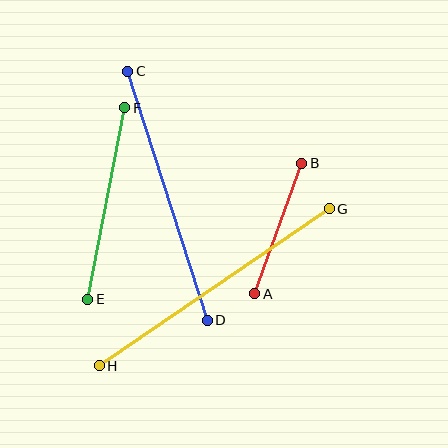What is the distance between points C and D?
The distance is approximately 261 pixels.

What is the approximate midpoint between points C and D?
The midpoint is at approximately (167, 196) pixels.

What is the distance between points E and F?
The distance is approximately 195 pixels.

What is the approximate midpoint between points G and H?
The midpoint is at approximately (214, 287) pixels.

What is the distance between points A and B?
The distance is approximately 139 pixels.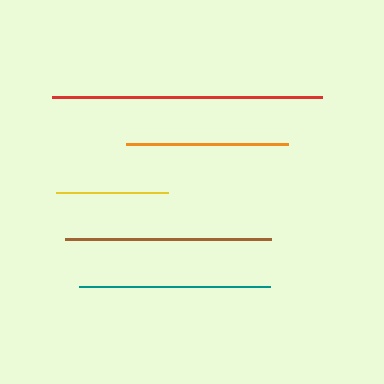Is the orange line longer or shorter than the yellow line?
The orange line is longer than the yellow line.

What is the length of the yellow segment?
The yellow segment is approximately 112 pixels long.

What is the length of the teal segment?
The teal segment is approximately 191 pixels long.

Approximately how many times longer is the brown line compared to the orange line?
The brown line is approximately 1.3 times the length of the orange line.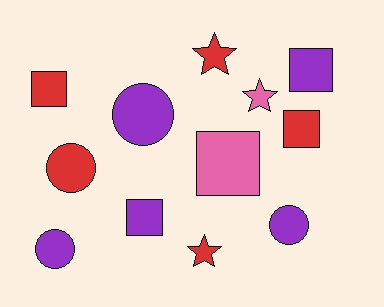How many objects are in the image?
There are 12 objects.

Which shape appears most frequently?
Square, with 5 objects.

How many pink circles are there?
There are no pink circles.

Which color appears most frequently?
Purple, with 5 objects.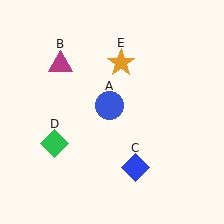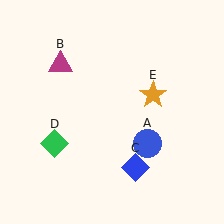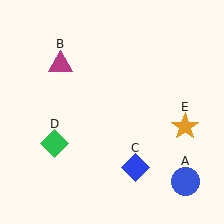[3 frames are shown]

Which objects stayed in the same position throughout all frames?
Magenta triangle (object B) and blue diamond (object C) and green diamond (object D) remained stationary.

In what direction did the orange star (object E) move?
The orange star (object E) moved down and to the right.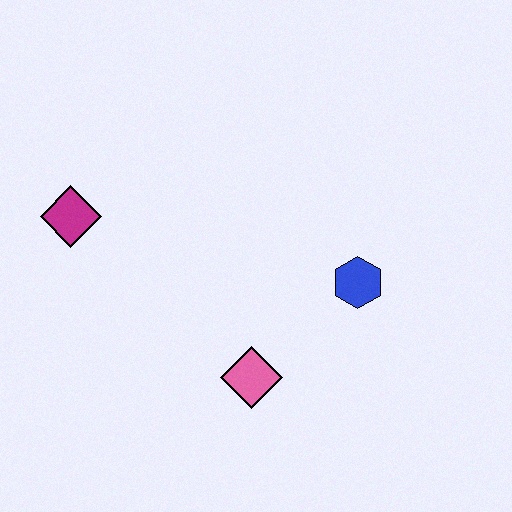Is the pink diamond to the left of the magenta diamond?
No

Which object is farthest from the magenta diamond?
The blue hexagon is farthest from the magenta diamond.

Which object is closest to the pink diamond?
The blue hexagon is closest to the pink diamond.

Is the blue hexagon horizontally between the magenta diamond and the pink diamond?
No